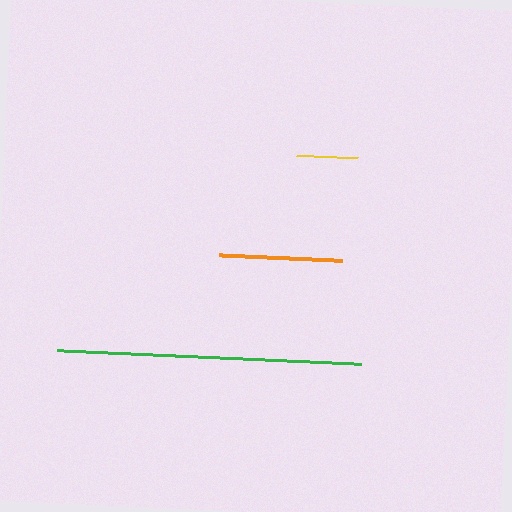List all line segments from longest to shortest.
From longest to shortest: green, orange, yellow.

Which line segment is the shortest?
The yellow line is the shortest at approximately 61 pixels.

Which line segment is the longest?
The green line is the longest at approximately 305 pixels.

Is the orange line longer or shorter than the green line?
The green line is longer than the orange line.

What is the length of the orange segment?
The orange segment is approximately 123 pixels long.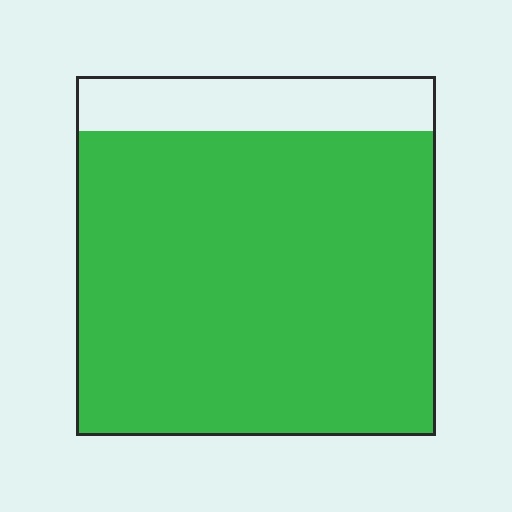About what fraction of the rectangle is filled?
About five sixths (5/6).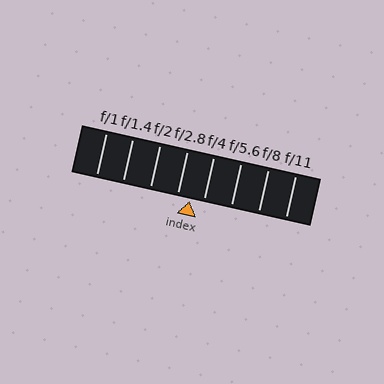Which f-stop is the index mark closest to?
The index mark is closest to f/2.8.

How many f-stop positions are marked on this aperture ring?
There are 8 f-stop positions marked.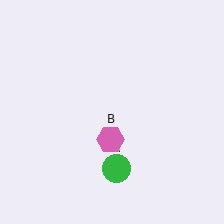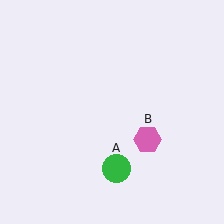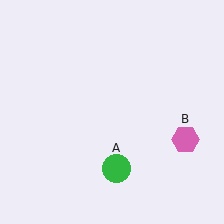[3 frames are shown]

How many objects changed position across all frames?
1 object changed position: pink hexagon (object B).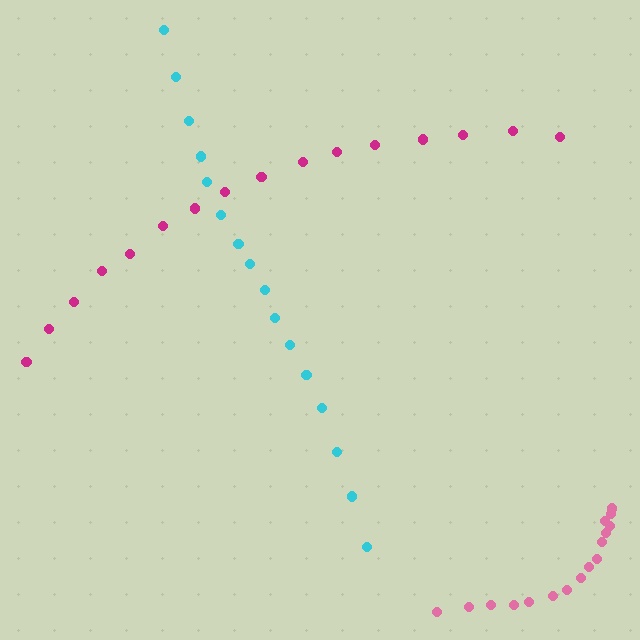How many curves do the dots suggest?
There are 3 distinct paths.